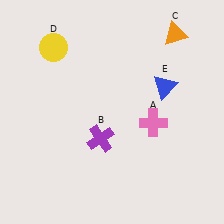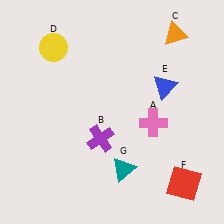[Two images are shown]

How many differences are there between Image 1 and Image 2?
There are 2 differences between the two images.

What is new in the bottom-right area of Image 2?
A red square (F) was added in the bottom-right area of Image 2.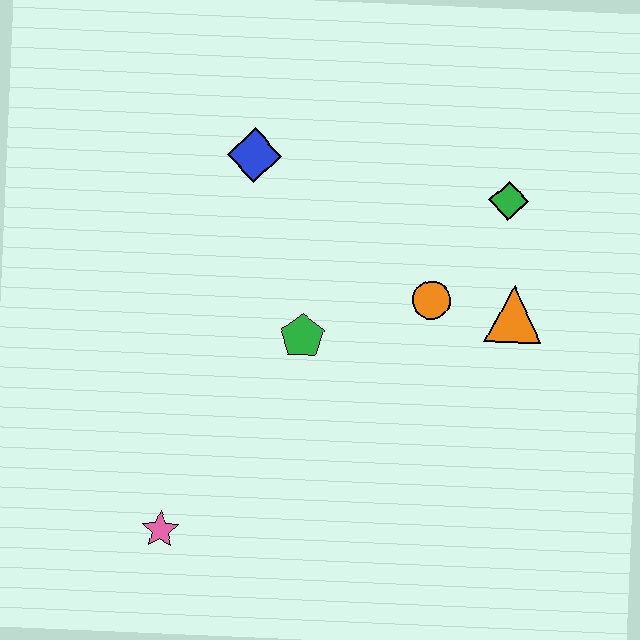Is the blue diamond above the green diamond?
Yes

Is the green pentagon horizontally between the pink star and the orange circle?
Yes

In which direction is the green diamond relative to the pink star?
The green diamond is above the pink star.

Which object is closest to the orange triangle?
The orange circle is closest to the orange triangle.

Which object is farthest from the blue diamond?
The pink star is farthest from the blue diamond.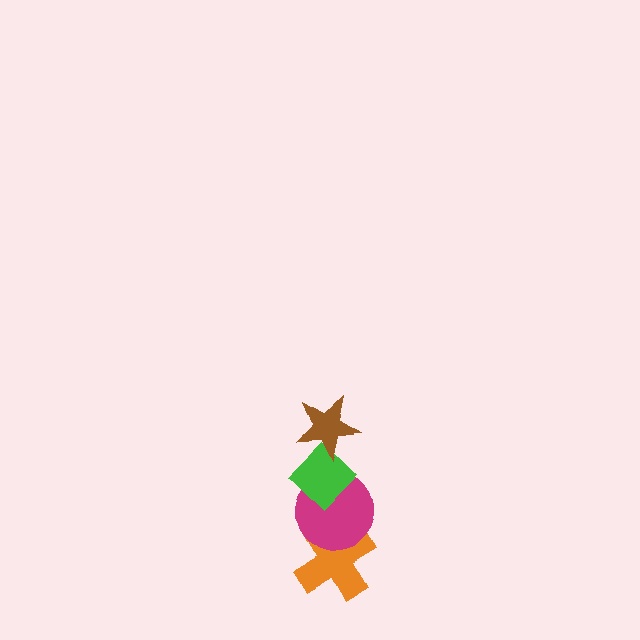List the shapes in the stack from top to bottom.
From top to bottom: the brown star, the green diamond, the magenta circle, the orange cross.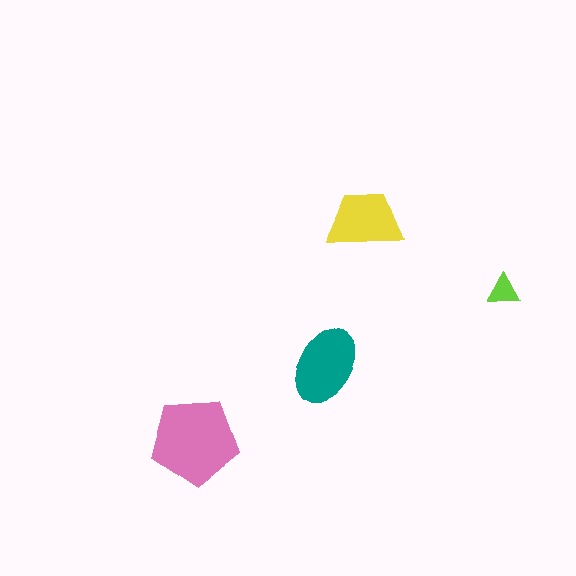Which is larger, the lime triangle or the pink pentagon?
The pink pentagon.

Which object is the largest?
The pink pentagon.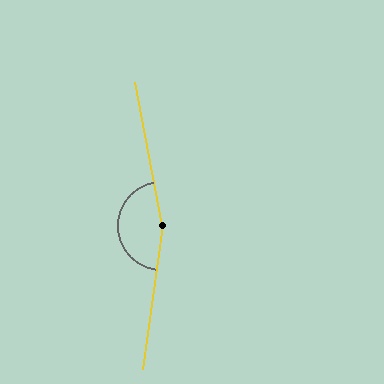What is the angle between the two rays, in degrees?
Approximately 162 degrees.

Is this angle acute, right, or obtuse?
It is obtuse.